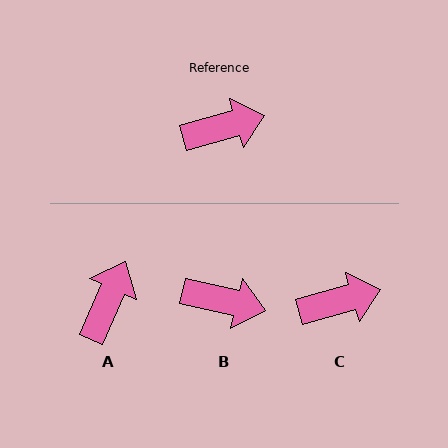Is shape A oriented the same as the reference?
No, it is off by about 50 degrees.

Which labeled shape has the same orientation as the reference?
C.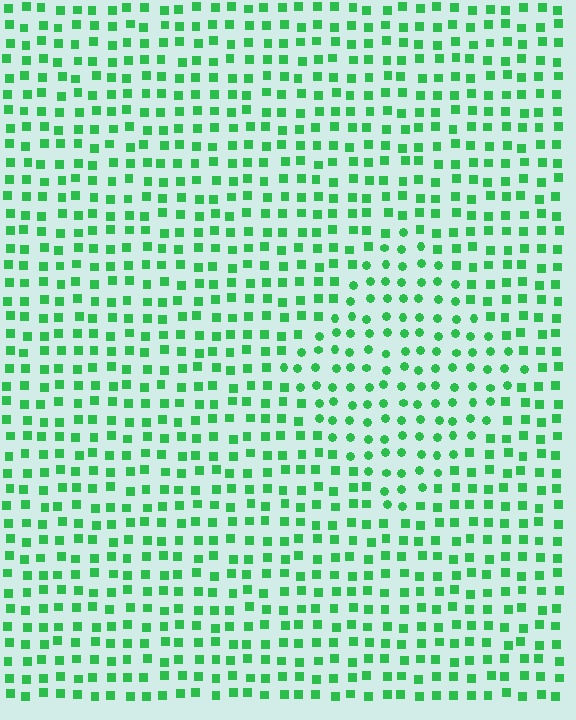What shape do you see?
I see a diamond.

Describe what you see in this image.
The image is filled with small green elements arranged in a uniform grid. A diamond-shaped region contains circles, while the surrounding area contains squares. The boundary is defined purely by the change in element shape.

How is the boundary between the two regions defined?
The boundary is defined by a change in element shape: circles inside vs. squares outside. All elements share the same color and spacing.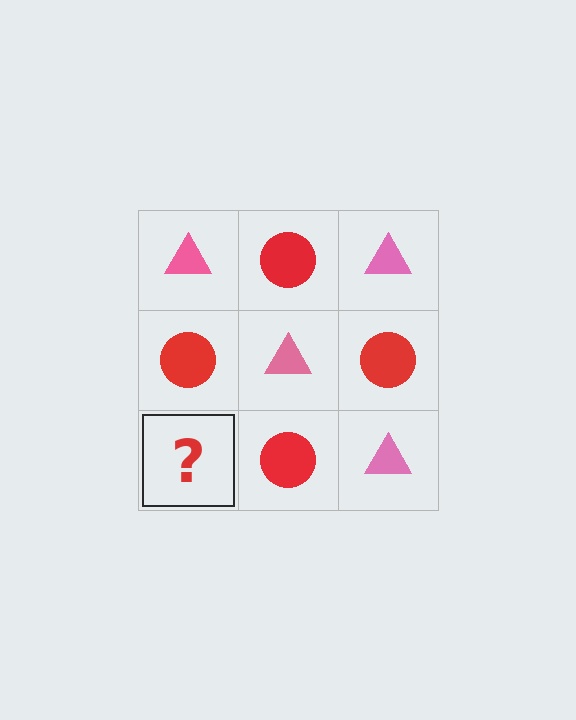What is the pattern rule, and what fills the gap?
The rule is that it alternates pink triangle and red circle in a checkerboard pattern. The gap should be filled with a pink triangle.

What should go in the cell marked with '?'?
The missing cell should contain a pink triangle.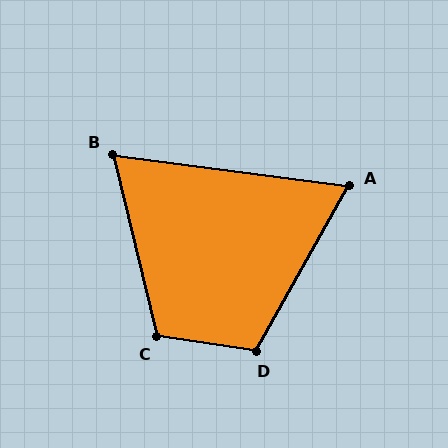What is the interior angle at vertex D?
Approximately 111 degrees (obtuse).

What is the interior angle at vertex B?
Approximately 69 degrees (acute).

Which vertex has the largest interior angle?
C, at approximately 112 degrees.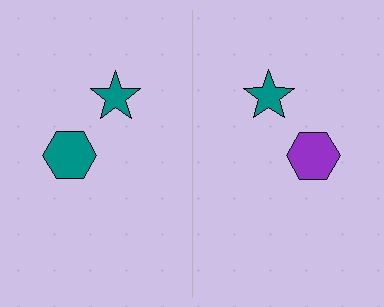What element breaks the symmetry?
The purple hexagon on the right side breaks the symmetry — its mirror counterpart is teal.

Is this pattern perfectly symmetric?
No, the pattern is not perfectly symmetric. The purple hexagon on the right side breaks the symmetry — its mirror counterpart is teal.